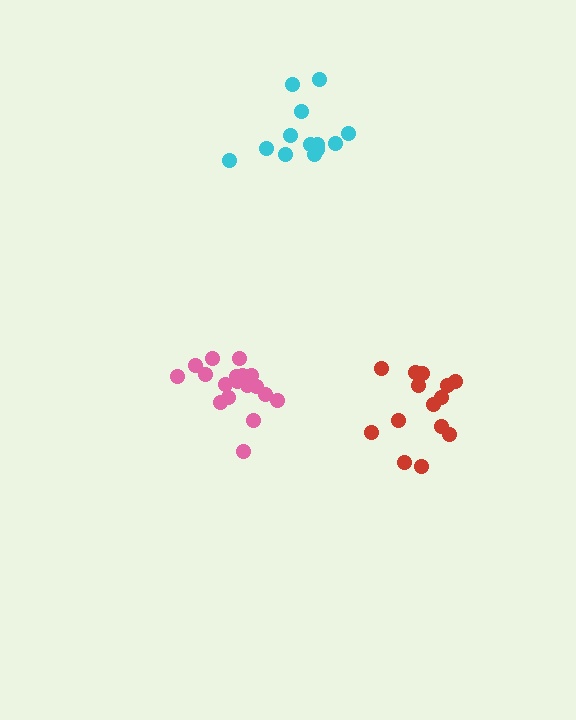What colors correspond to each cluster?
The clusters are colored: pink, cyan, red.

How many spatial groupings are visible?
There are 3 spatial groupings.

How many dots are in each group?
Group 1: 19 dots, Group 2: 13 dots, Group 3: 14 dots (46 total).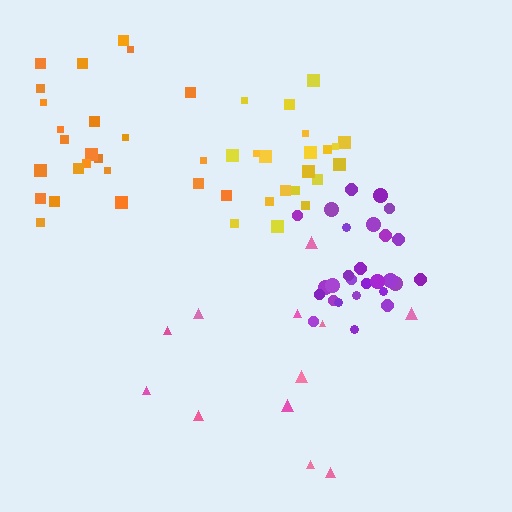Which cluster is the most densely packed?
Purple.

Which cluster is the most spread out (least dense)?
Pink.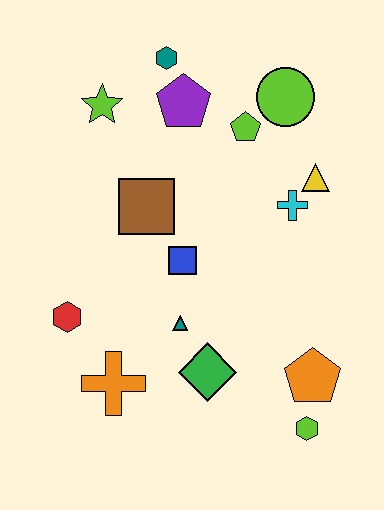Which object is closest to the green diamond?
The teal triangle is closest to the green diamond.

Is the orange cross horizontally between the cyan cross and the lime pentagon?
No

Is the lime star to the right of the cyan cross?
No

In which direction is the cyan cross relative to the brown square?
The cyan cross is to the right of the brown square.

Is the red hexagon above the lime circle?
No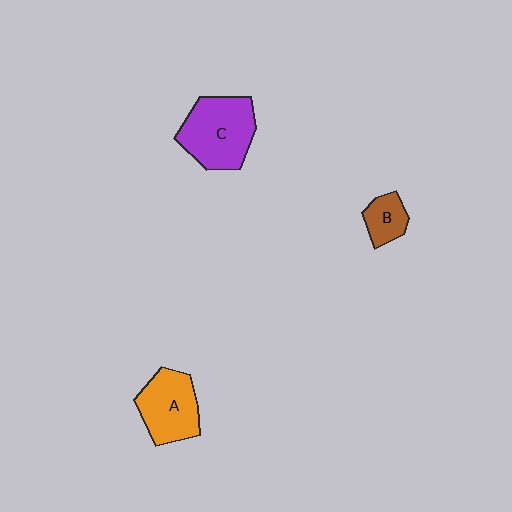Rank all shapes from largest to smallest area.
From largest to smallest: C (purple), A (orange), B (brown).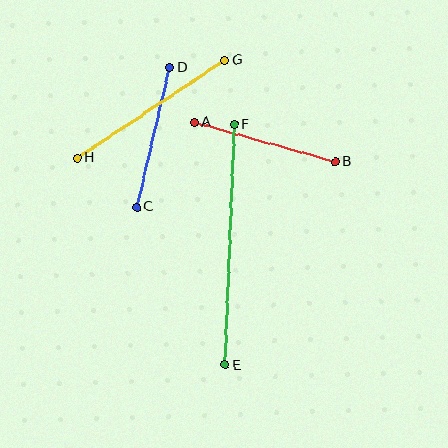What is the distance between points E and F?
The distance is approximately 241 pixels.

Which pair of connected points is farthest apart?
Points E and F are farthest apart.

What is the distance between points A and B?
The distance is approximately 147 pixels.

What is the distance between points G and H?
The distance is approximately 177 pixels.